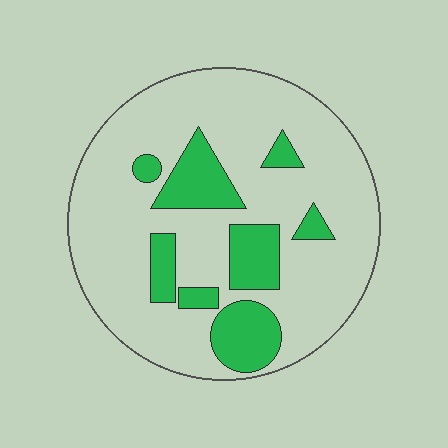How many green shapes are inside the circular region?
8.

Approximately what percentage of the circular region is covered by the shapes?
Approximately 20%.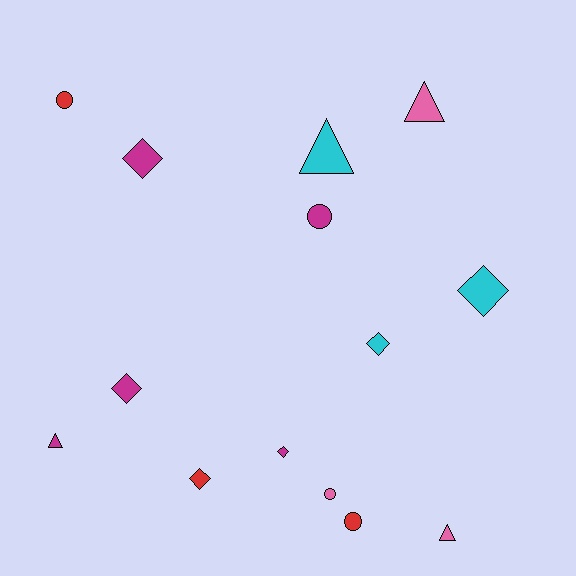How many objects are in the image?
There are 14 objects.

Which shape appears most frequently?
Diamond, with 6 objects.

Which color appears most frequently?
Magenta, with 5 objects.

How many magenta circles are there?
There is 1 magenta circle.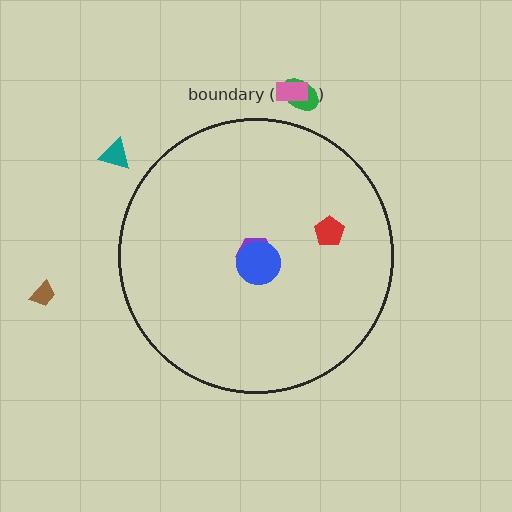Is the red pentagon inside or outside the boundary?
Inside.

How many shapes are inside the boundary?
3 inside, 4 outside.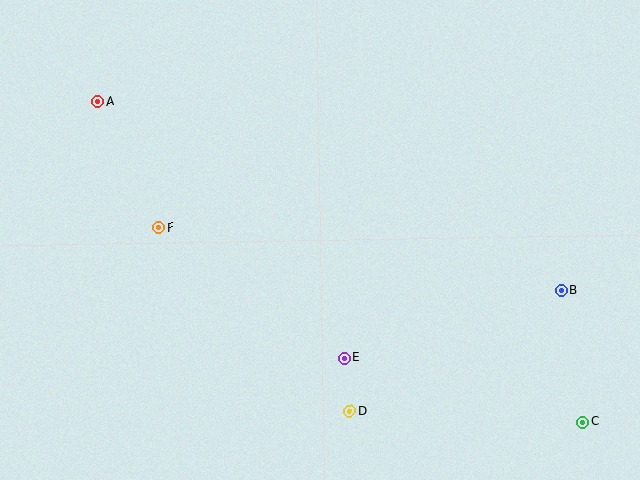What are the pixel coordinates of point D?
Point D is at (350, 411).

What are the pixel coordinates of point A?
Point A is at (97, 101).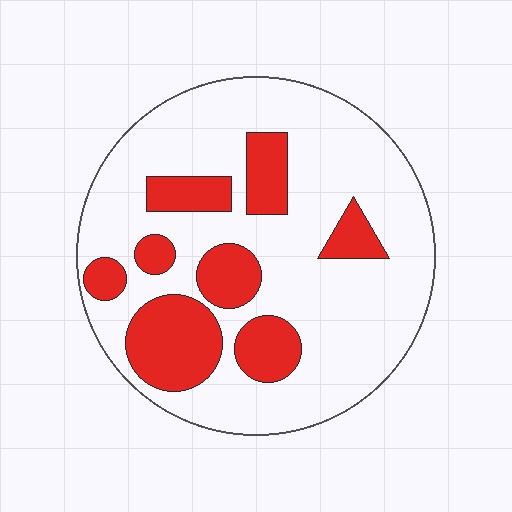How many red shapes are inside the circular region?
8.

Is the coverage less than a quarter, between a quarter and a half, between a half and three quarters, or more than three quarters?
Between a quarter and a half.